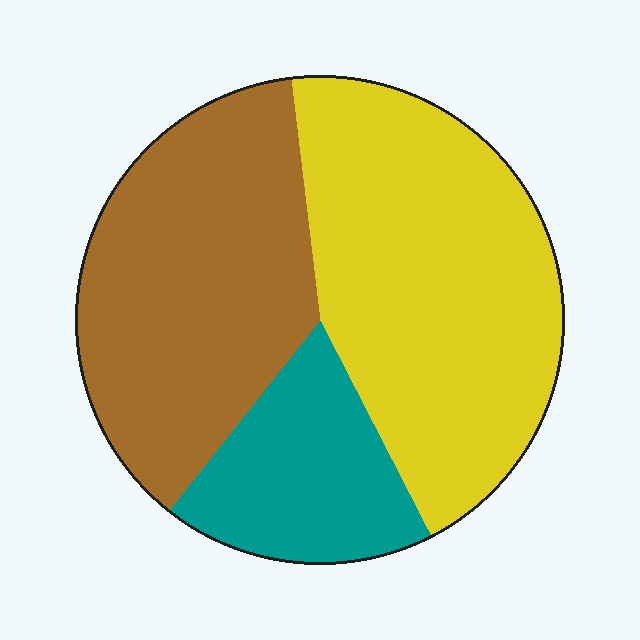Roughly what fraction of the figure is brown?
Brown takes up between a quarter and a half of the figure.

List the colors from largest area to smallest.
From largest to smallest: yellow, brown, teal.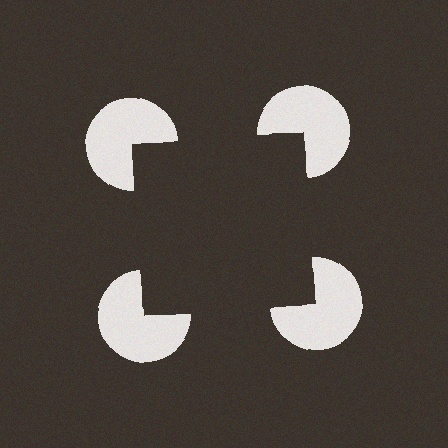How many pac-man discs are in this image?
There are 4 — one at each vertex of the illusory square.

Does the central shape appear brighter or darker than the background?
It typically appears slightly darker than the background, even though no actual brightness change is drawn.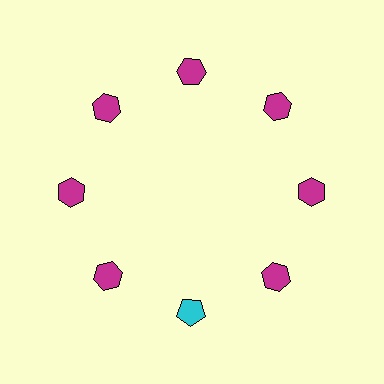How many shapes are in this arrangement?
There are 8 shapes arranged in a ring pattern.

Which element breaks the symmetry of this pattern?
The cyan pentagon at roughly the 6 o'clock position breaks the symmetry. All other shapes are magenta hexagons.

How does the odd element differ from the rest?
It differs in both color (cyan instead of magenta) and shape (pentagon instead of hexagon).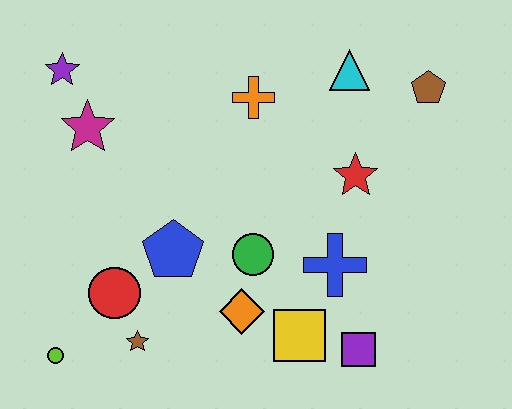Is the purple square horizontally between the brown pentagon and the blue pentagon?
Yes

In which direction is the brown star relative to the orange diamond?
The brown star is to the left of the orange diamond.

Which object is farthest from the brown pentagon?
The lime circle is farthest from the brown pentagon.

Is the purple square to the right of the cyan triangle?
Yes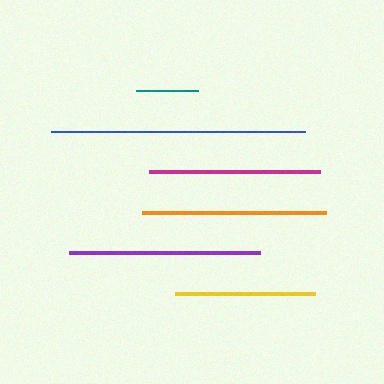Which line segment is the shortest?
The teal line is the shortest at approximately 61 pixels.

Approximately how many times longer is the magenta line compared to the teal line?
The magenta line is approximately 2.8 times the length of the teal line.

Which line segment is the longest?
The blue line is the longest at approximately 254 pixels.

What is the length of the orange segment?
The orange segment is approximately 185 pixels long.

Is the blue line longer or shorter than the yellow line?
The blue line is longer than the yellow line.